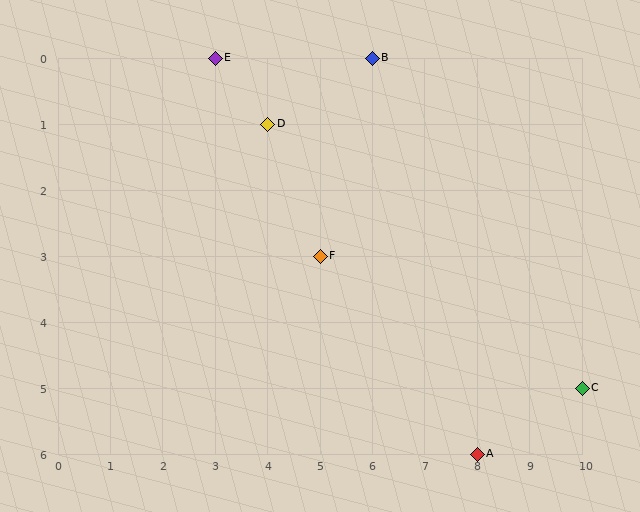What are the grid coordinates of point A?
Point A is at grid coordinates (8, 6).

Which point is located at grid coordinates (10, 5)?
Point C is at (10, 5).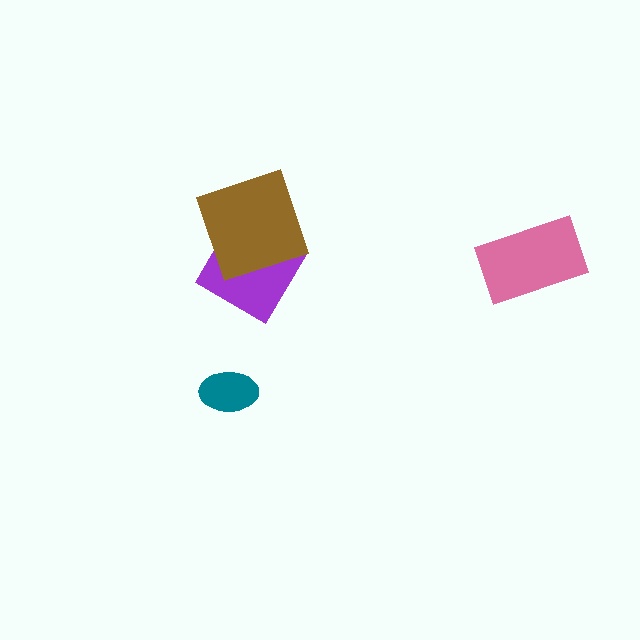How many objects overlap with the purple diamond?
1 object overlaps with the purple diamond.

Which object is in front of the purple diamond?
The brown square is in front of the purple diamond.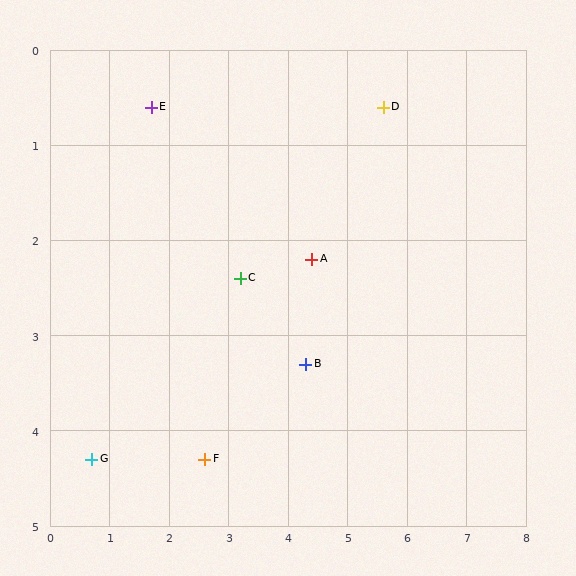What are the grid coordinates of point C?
Point C is at approximately (3.2, 2.4).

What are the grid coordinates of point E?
Point E is at approximately (1.7, 0.6).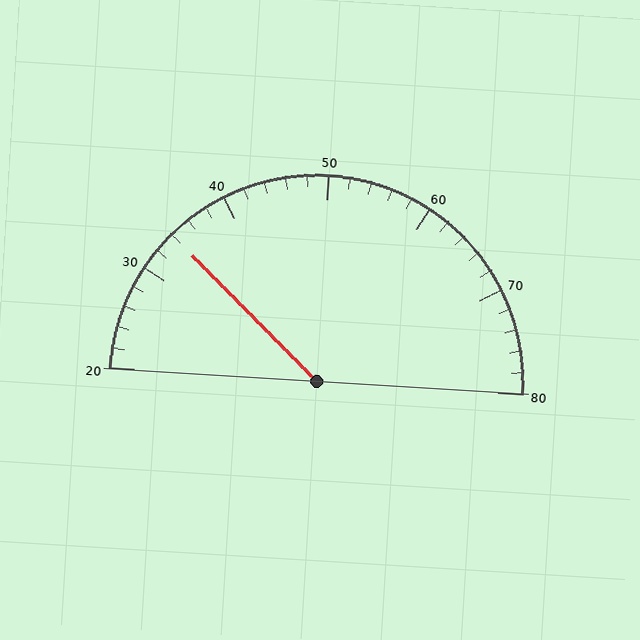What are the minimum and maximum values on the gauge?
The gauge ranges from 20 to 80.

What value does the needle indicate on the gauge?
The needle indicates approximately 34.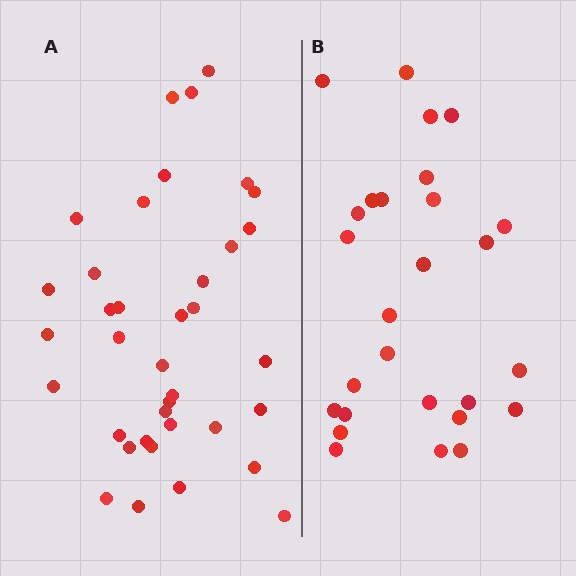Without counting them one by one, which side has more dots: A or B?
Region A (the left region) has more dots.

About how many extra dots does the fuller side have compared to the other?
Region A has roughly 10 or so more dots than region B.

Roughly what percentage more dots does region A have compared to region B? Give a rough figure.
About 35% more.